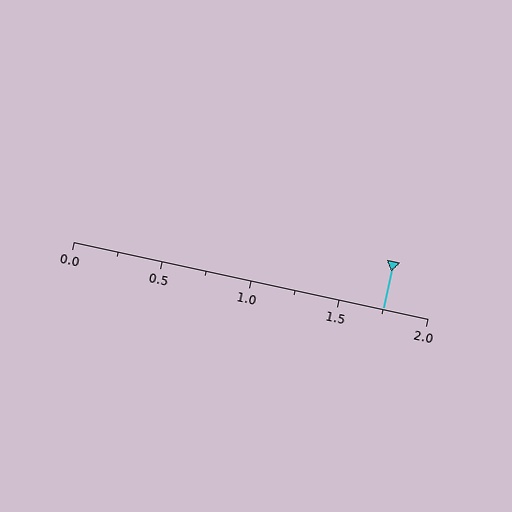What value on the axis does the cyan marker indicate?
The marker indicates approximately 1.75.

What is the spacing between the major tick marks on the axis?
The major ticks are spaced 0.5 apart.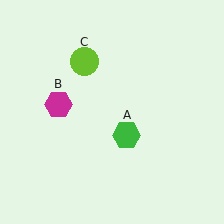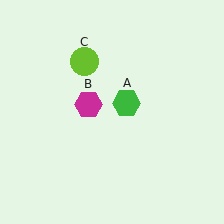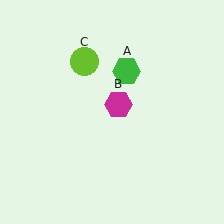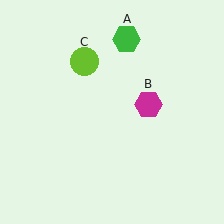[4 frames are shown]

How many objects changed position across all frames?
2 objects changed position: green hexagon (object A), magenta hexagon (object B).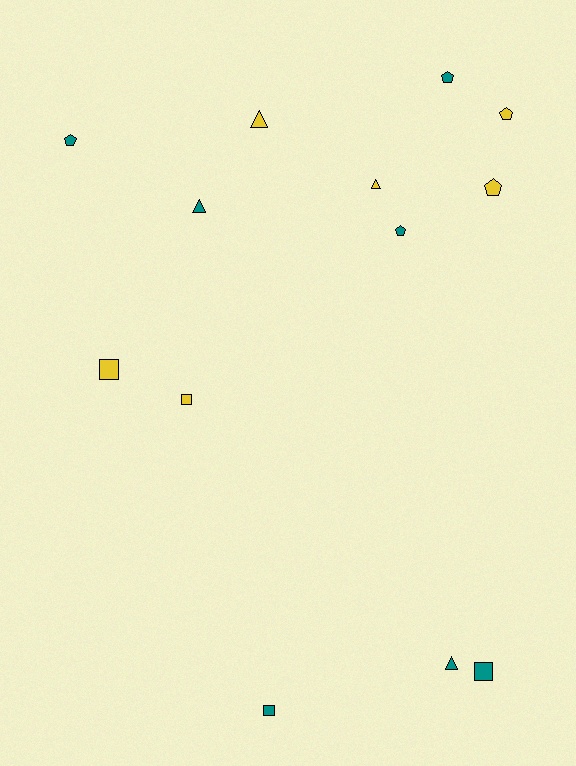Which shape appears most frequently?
Pentagon, with 5 objects.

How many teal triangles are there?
There are 2 teal triangles.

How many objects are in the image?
There are 13 objects.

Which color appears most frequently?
Teal, with 7 objects.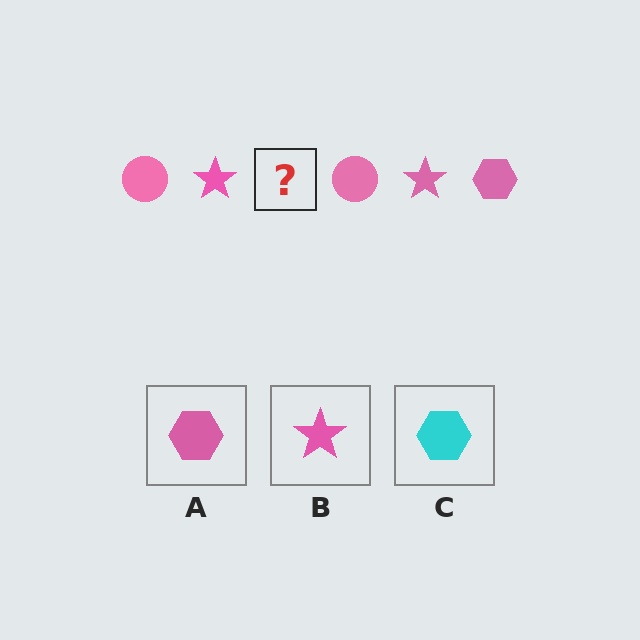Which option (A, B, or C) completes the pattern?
A.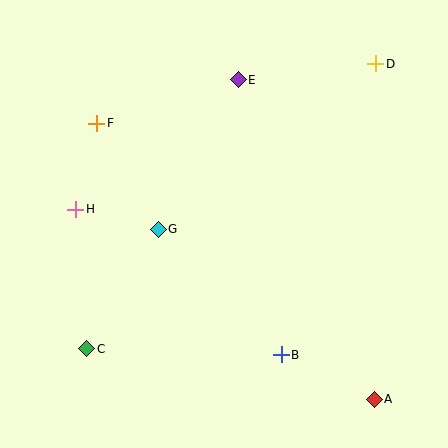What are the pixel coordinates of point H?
Point H is at (76, 209).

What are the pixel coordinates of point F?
Point F is at (97, 123).